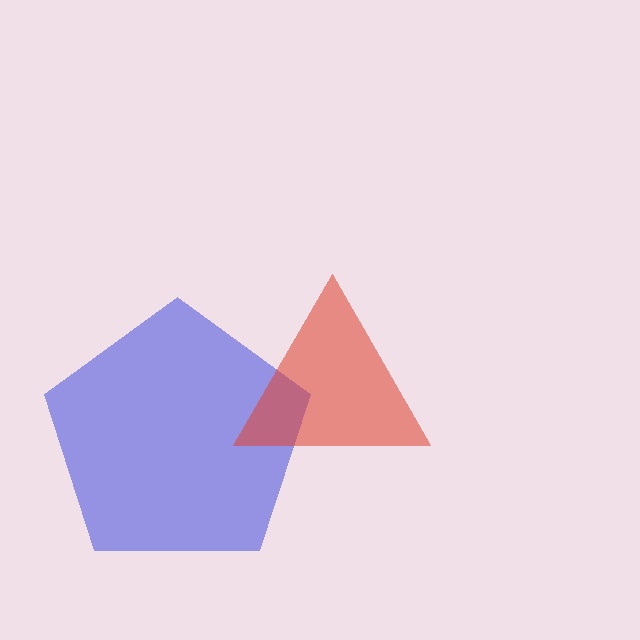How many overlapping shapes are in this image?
There are 2 overlapping shapes in the image.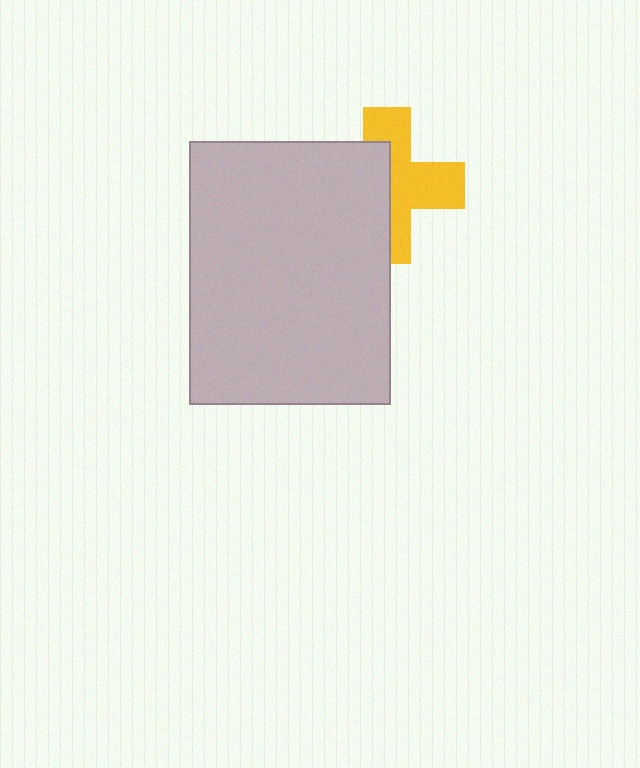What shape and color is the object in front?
The object in front is a light gray rectangle.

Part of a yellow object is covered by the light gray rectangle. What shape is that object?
It is a cross.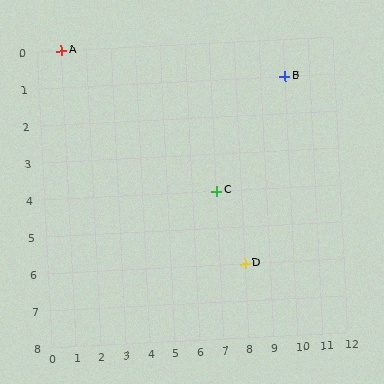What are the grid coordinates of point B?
Point B is at grid coordinates (10, 1).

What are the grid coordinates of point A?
Point A is at grid coordinates (1, 0).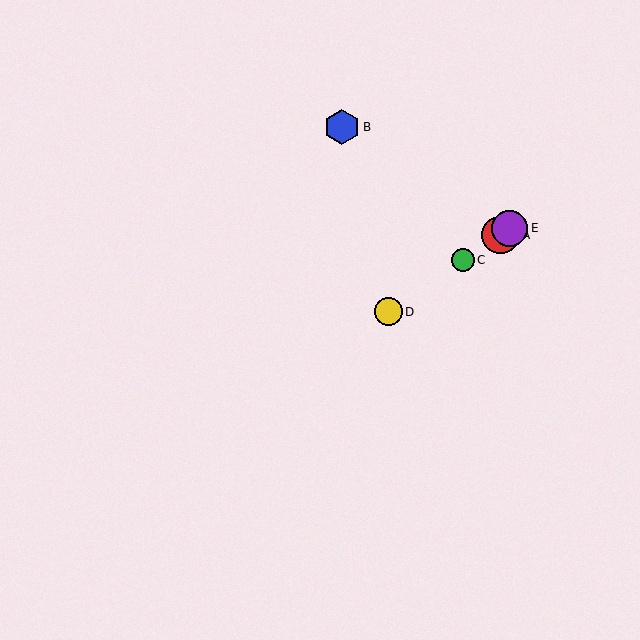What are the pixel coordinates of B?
Object B is at (342, 127).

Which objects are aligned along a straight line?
Objects A, C, D, E are aligned along a straight line.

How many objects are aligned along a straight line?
4 objects (A, C, D, E) are aligned along a straight line.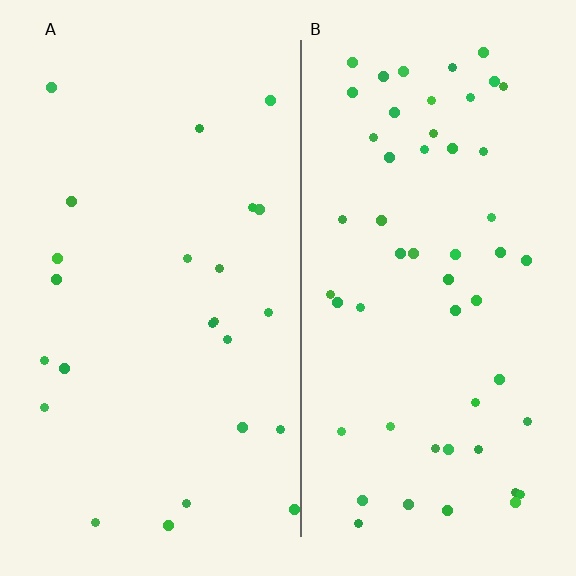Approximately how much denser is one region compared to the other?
Approximately 2.2× — region B over region A.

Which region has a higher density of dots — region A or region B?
B (the right).